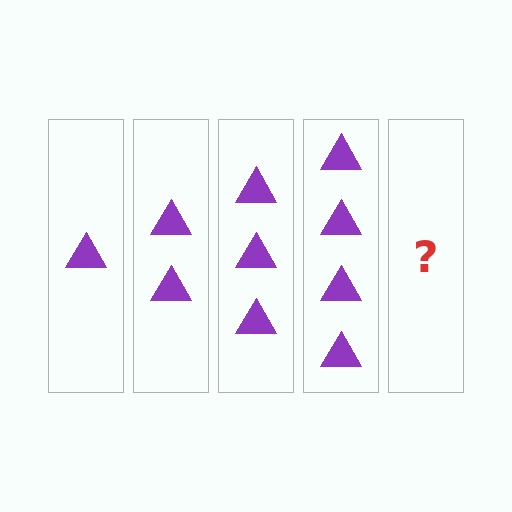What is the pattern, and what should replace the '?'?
The pattern is that each step adds one more triangle. The '?' should be 5 triangles.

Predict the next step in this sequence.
The next step is 5 triangles.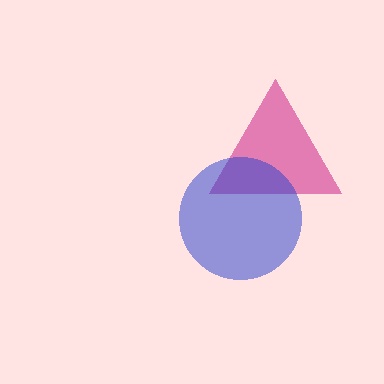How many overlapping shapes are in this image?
There are 2 overlapping shapes in the image.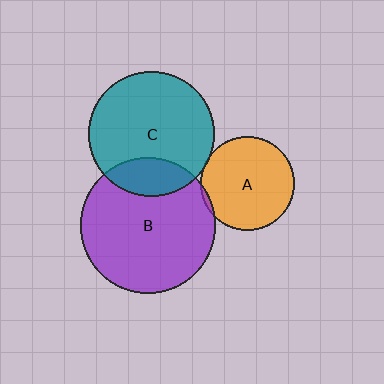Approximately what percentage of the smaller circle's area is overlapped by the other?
Approximately 5%.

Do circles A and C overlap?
Yes.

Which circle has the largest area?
Circle B (purple).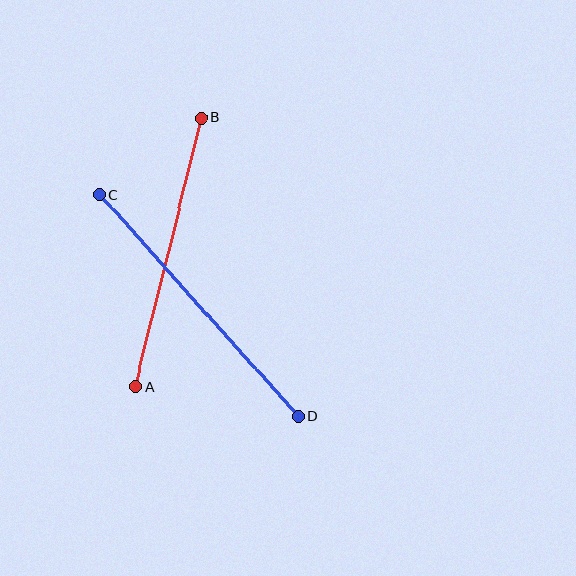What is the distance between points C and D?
The distance is approximately 297 pixels.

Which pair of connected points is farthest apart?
Points C and D are farthest apart.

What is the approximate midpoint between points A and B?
The midpoint is at approximately (168, 252) pixels.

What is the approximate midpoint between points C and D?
The midpoint is at approximately (199, 306) pixels.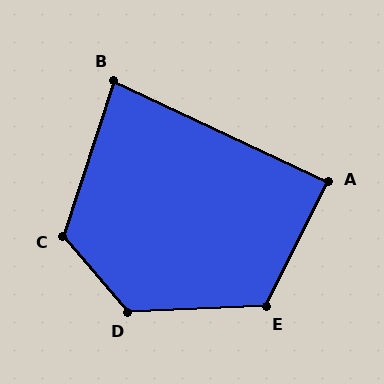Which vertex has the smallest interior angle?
B, at approximately 83 degrees.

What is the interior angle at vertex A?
Approximately 89 degrees (approximately right).